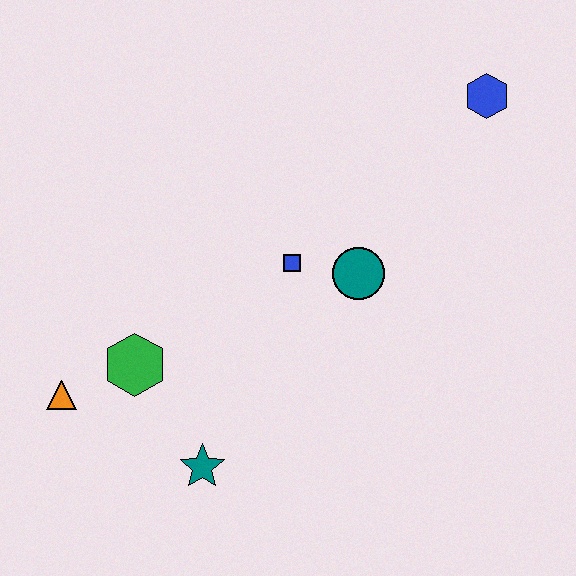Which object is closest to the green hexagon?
The orange triangle is closest to the green hexagon.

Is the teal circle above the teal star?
Yes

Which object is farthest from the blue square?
The orange triangle is farthest from the blue square.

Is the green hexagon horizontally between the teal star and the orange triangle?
Yes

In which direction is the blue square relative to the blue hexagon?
The blue square is to the left of the blue hexagon.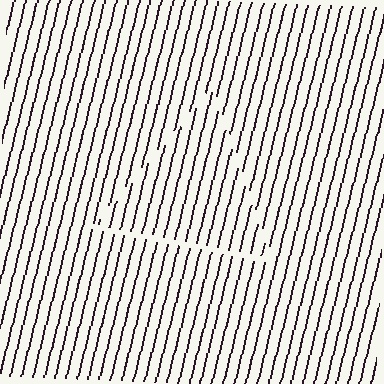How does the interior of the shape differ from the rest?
The interior of the shape contains the same grating, shifted by half a period — the contour is defined by the phase discontinuity where line-ends from the inner and outer gratings abut.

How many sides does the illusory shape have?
3 sides — the line-ends trace a triangle.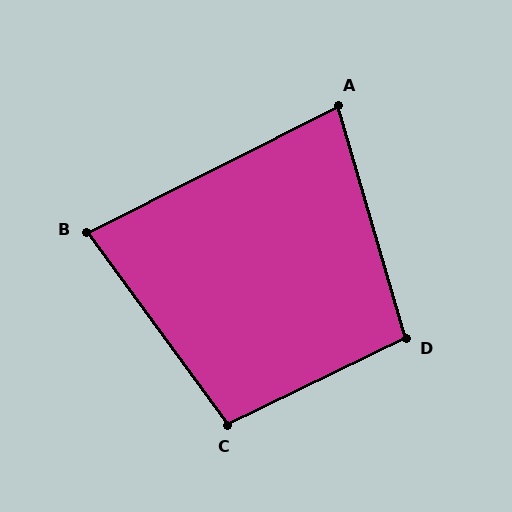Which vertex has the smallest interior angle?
A, at approximately 80 degrees.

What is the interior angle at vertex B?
Approximately 80 degrees (acute).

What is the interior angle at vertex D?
Approximately 100 degrees (obtuse).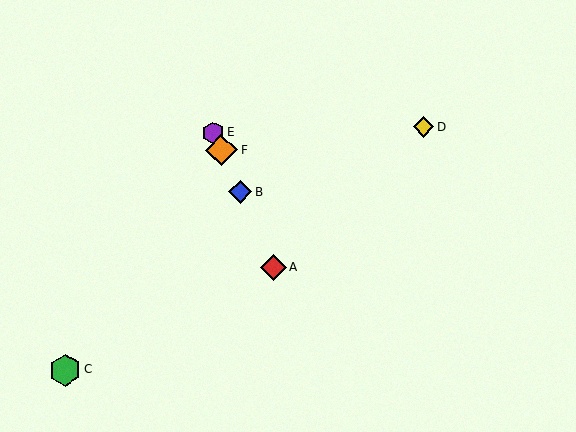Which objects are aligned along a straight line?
Objects A, B, E, F are aligned along a straight line.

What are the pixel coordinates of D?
Object D is at (424, 127).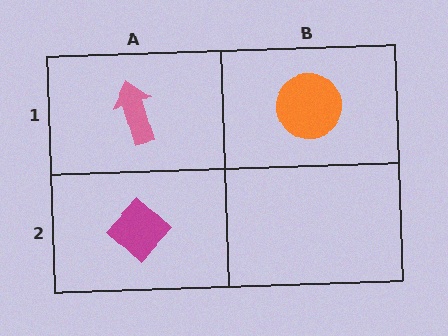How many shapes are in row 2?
1 shape.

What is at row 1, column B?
An orange circle.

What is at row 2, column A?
A magenta diamond.